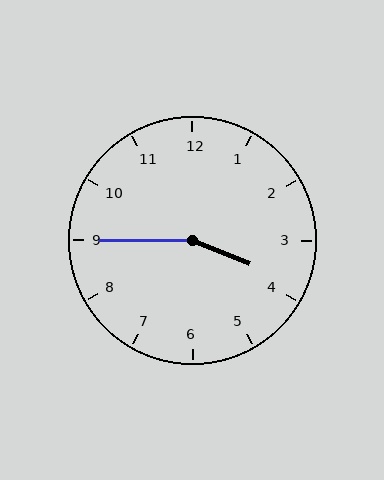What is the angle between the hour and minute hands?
Approximately 158 degrees.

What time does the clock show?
3:45.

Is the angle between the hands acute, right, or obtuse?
It is obtuse.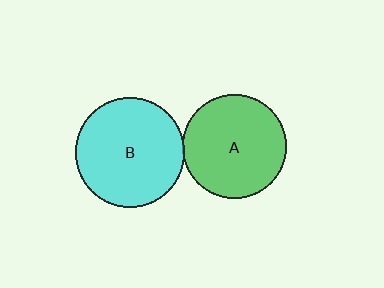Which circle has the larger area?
Circle B (cyan).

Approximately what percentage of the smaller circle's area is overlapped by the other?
Approximately 5%.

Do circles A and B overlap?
Yes.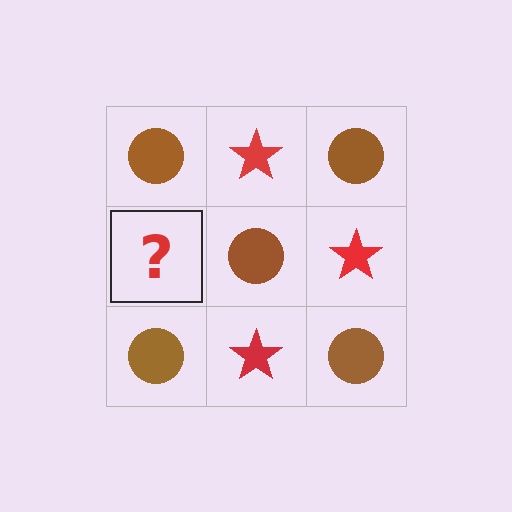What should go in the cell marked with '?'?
The missing cell should contain a red star.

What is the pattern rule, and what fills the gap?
The rule is that it alternates brown circle and red star in a checkerboard pattern. The gap should be filled with a red star.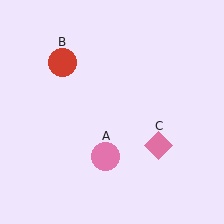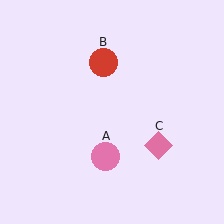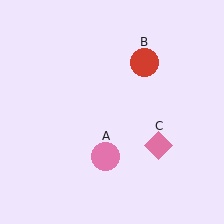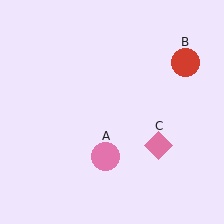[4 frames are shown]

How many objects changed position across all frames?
1 object changed position: red circle (object B).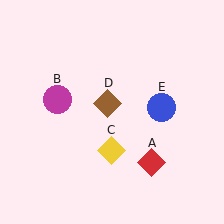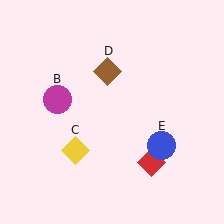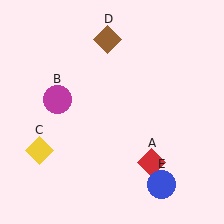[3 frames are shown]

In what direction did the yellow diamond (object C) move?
The yellow diamond (object C) moved left.